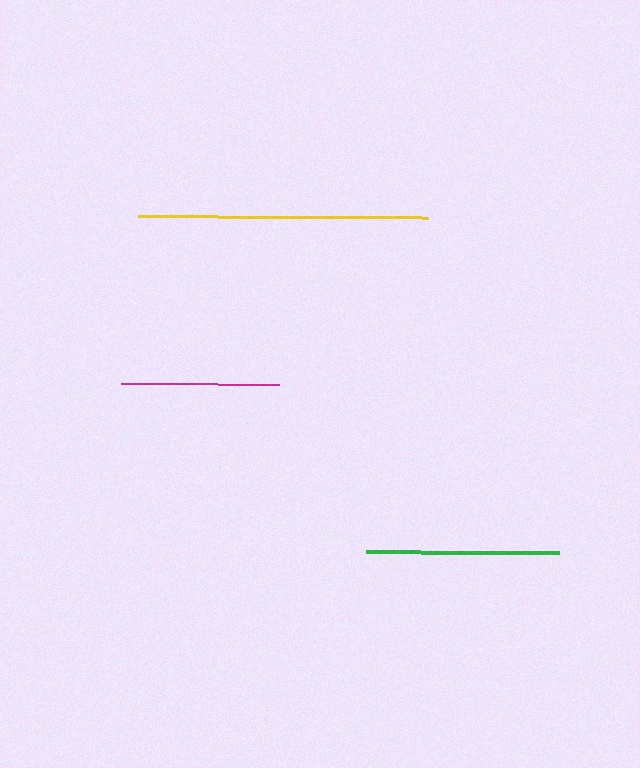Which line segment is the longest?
The yellow line is the longest at approximately 290 pixels.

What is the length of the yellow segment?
The yellow segment is approximately 290 pixels long.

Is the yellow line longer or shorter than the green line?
The yellow line is longer than the green line.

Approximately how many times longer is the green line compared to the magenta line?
The green line is approximately 1.2 times the length of the magenta line.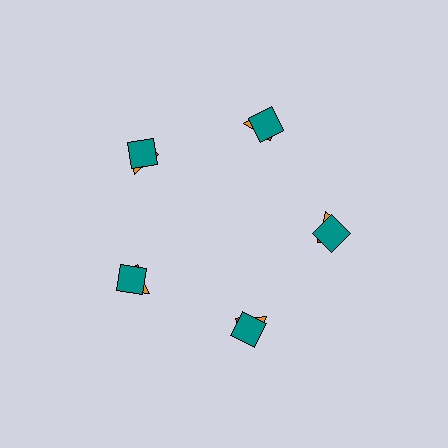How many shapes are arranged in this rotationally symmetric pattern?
There are 15 shapes, arranged in 5 groups of 3.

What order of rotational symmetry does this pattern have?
This pattern has 5-fold rotational symmetry.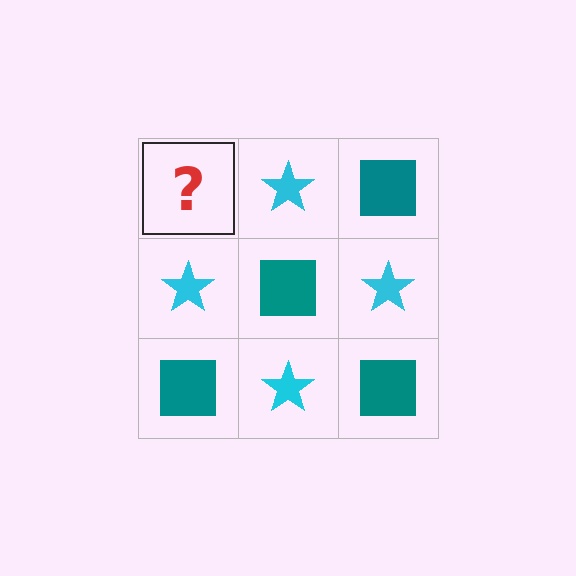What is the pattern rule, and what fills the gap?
The rule is that it alternates teal square and cyan star in a checkerboard pattern. The gap should be filled with a teal square.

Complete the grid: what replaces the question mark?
The question mark should be replaced with a teal square.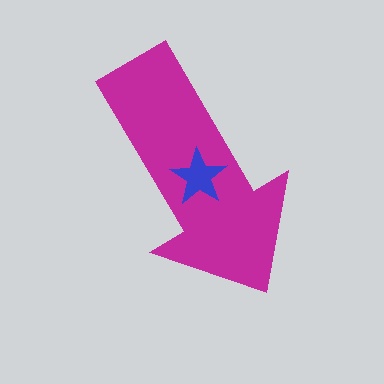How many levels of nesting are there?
2.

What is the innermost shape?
The blue star.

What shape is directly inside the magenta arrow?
The blue star.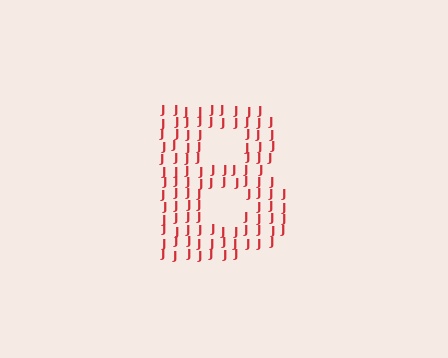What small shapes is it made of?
It is made of small letter J's.